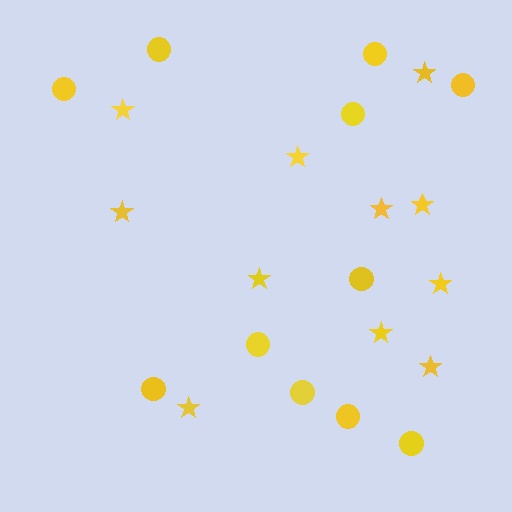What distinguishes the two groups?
There are 2 groups: one group of stars (11) and one group of circles (11).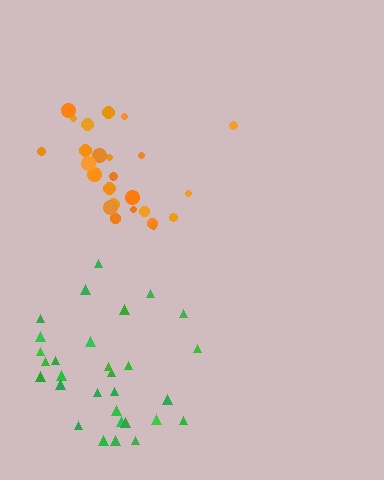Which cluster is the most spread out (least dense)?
Green.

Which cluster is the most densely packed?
Orange.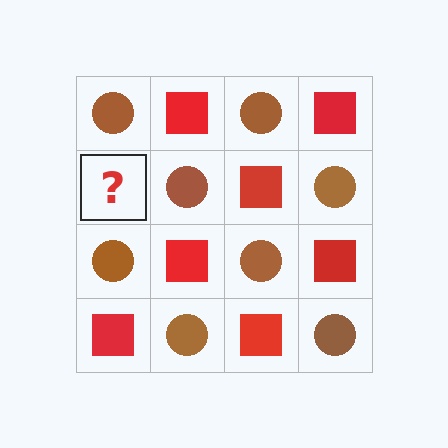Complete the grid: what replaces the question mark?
The question mark should be replaced with a red square.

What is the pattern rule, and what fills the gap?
The rule is that it alternates brown circle and red square in a checkerboard pattern. The gap should be filled with a red square.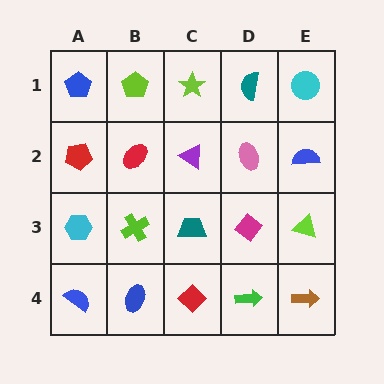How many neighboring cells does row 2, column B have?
4.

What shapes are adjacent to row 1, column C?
A purple triangle (row 2, column C), a lime pentagon (row 1, column B), a teal semicircle (row 1, column D).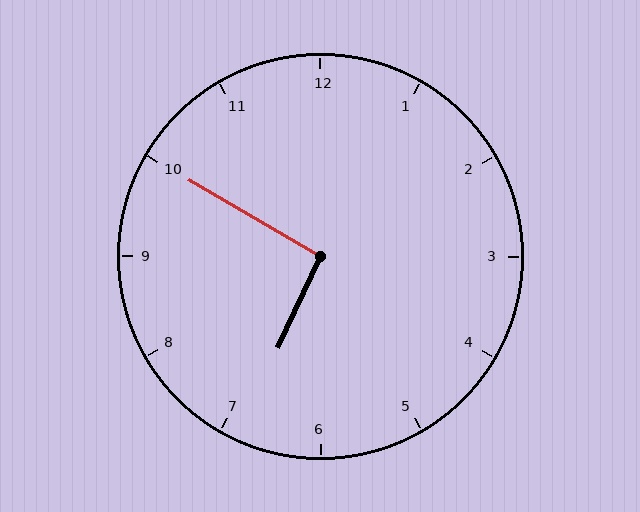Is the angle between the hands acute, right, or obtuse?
It is right.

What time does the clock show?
6:50.